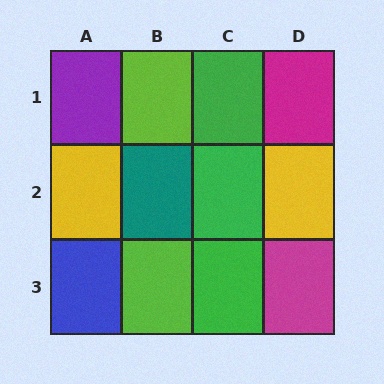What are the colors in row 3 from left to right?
Blue, lime, green, magenta.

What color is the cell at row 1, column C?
Green.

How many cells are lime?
2 cells are lime.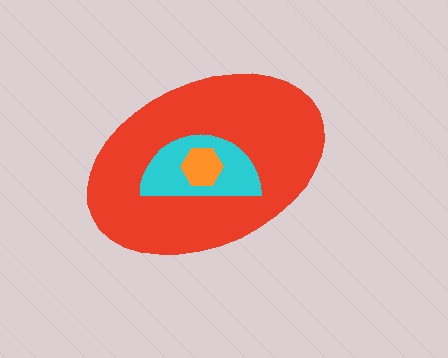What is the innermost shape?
The orange hexagon.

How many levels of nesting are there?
3.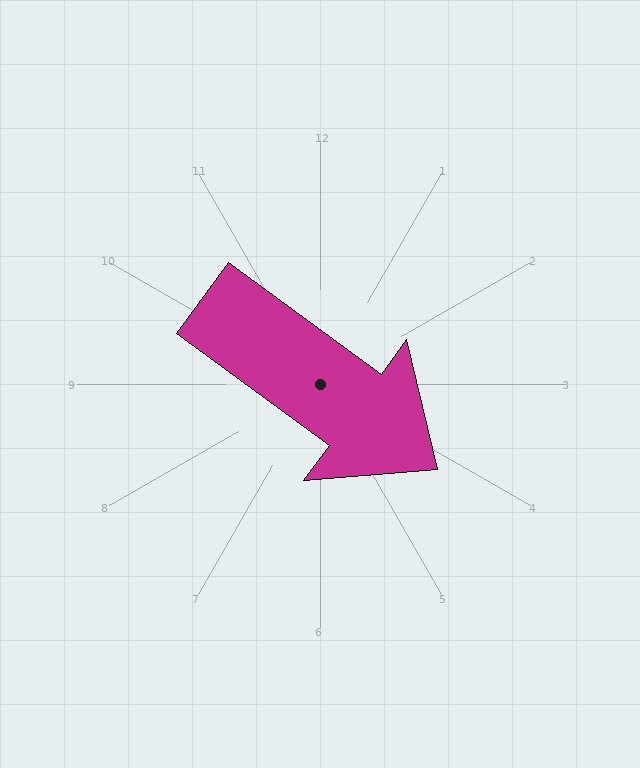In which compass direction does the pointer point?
Southeast.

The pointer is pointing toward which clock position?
Roughly 4 o'clock.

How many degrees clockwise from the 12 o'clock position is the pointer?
Approximately 126 degrees.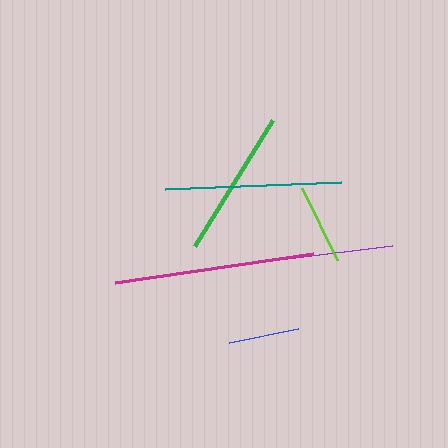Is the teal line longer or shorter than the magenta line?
The magenta line is longer than the teal line.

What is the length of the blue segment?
The blue segment is approximately 70 pixels long.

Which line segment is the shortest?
The blue line is the shortest at approximately 70 pixels.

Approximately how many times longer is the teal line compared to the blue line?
The teal line is approximately 2.5 times the length of the blue line.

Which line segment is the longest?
The purple line is the longest at approximately 204 pixels.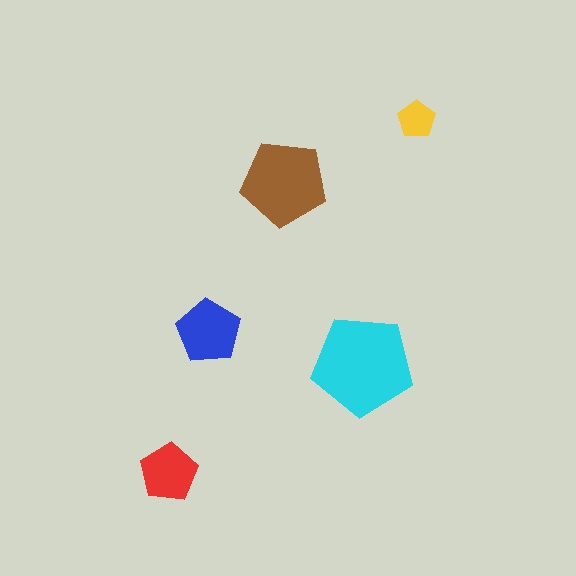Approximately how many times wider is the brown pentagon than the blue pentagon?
About 1.5 times wider.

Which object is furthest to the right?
The yellow pentagon is rightmost.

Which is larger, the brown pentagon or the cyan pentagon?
The cyan one.